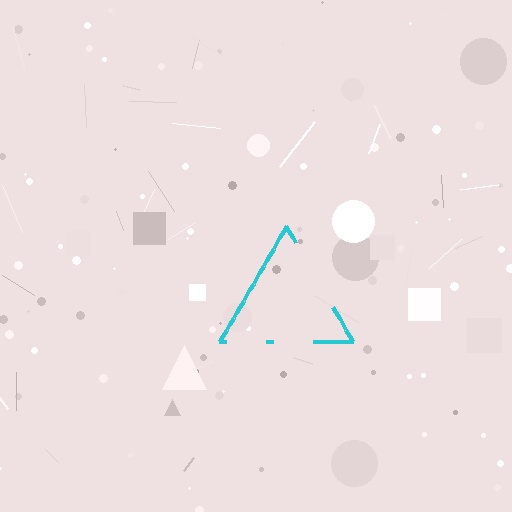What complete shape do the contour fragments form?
The contour fragments form a triangle.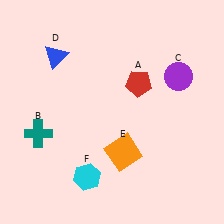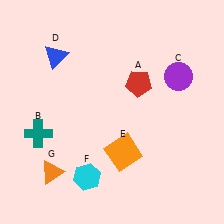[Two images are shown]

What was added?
An orange triangle (G) was added in Image 2.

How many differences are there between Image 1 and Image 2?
There is 1 difference between the two images.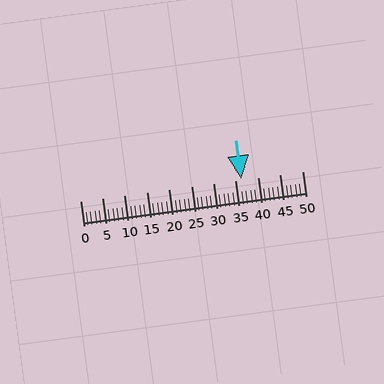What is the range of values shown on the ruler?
The ruler shows values from 0 to 50.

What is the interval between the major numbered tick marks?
The major tick marks are spaced 5 units apart.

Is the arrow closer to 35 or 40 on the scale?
The arrow is closer to 35.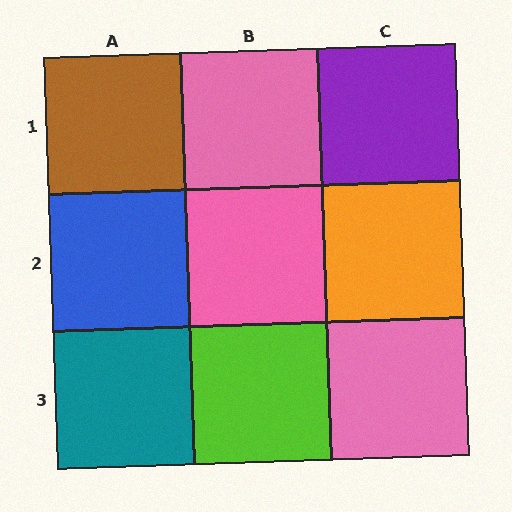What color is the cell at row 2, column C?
Orange.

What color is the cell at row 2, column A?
Blue.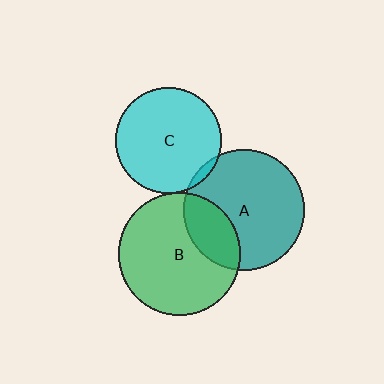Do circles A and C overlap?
Yes.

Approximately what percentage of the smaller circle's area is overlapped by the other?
Approximately 5%.